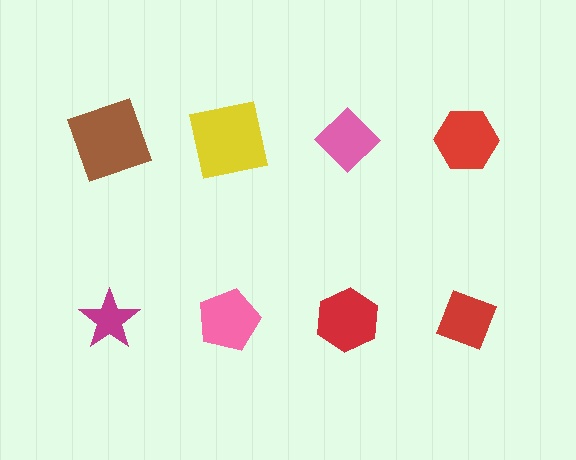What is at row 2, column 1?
A magenta star.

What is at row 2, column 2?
A pink pentagon.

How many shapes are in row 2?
4 shapes.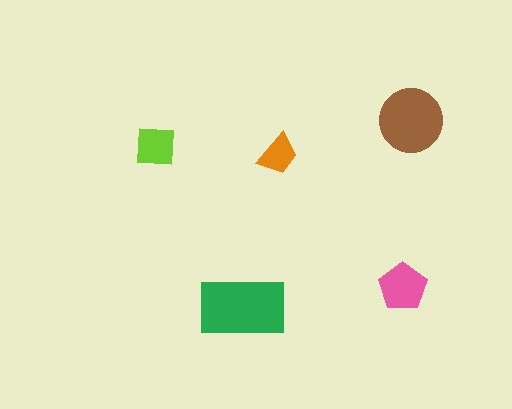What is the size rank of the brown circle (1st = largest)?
2nd.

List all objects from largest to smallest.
The green rectangle, the brown circle, the pink pentagon, the lime square, the orange trapezoid.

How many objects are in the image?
There are 5 objects in the image.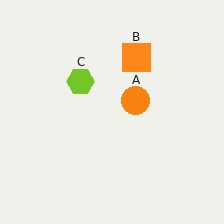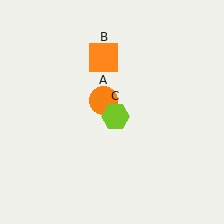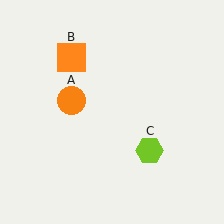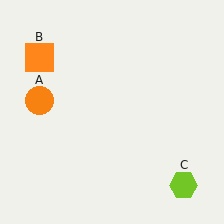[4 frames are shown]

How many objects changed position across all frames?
3 objects changed position: orange circle (object A), orange square (object B), lime hexagon (object C).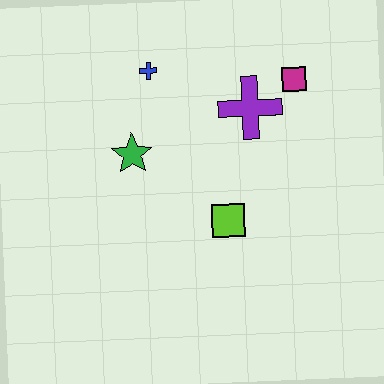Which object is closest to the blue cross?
The green star is closest to the blue cross.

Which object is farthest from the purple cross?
The green star is farthest from the purple cross.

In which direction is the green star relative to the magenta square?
The green star is to the left of the magenta square.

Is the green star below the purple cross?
Yes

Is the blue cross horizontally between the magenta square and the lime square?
No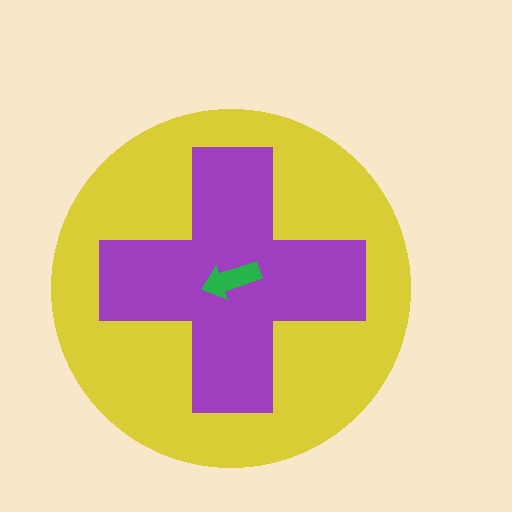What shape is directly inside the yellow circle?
The purple cross.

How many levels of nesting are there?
3.